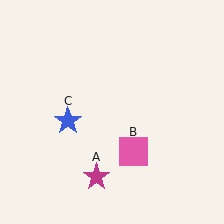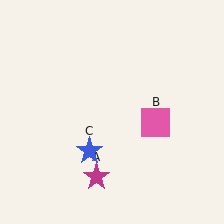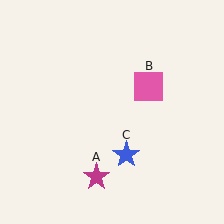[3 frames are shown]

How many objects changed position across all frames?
2 objects changed position: pink square (object B), blue star (object C).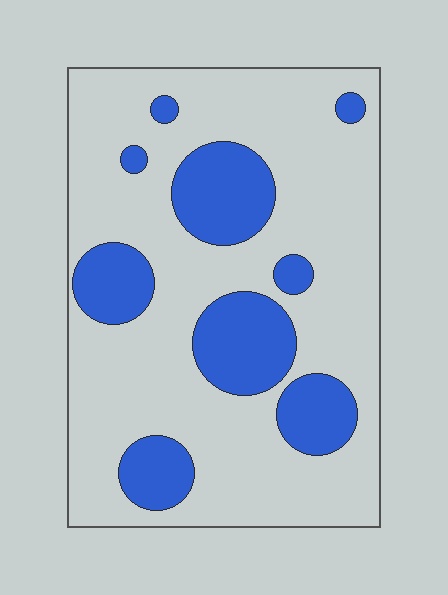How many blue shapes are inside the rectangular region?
9.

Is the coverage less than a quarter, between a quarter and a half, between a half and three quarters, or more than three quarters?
Less than a quarter.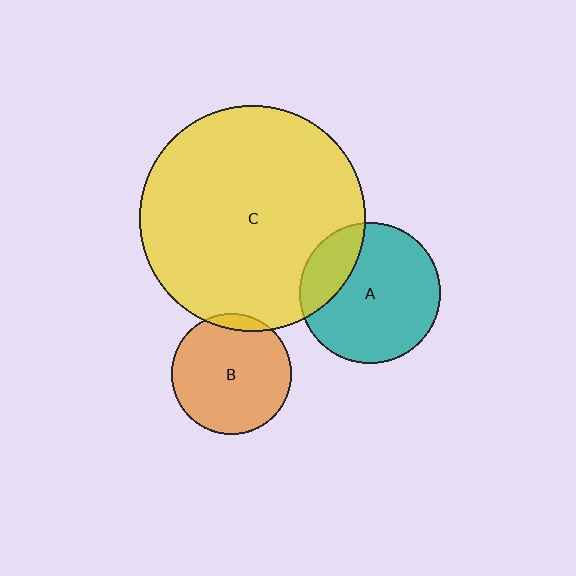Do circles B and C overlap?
Yes.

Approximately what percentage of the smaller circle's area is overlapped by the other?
Approximately 5%.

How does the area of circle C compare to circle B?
Approximately 3.5 times.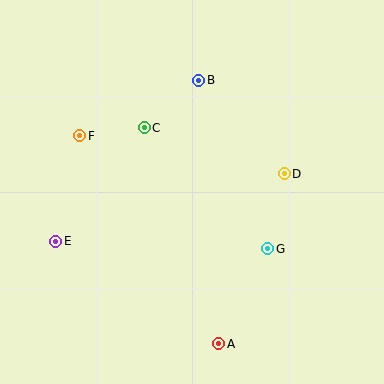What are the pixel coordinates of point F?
Point F is at (80, 136).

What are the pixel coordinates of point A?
Point A is at (219, 344).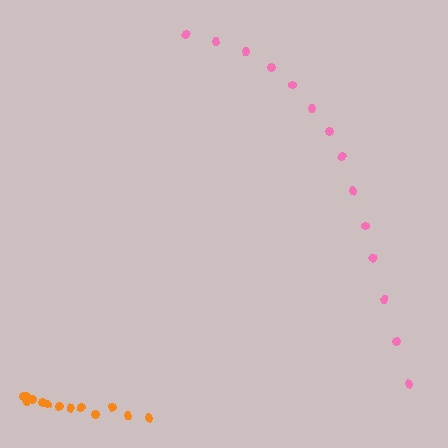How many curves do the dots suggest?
There are 2 distinct paths.